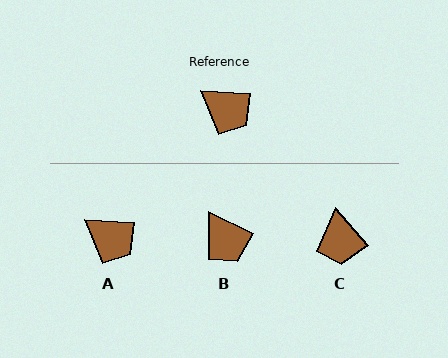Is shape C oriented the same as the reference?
No, it is off by about 46 degrees.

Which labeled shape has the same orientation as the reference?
A.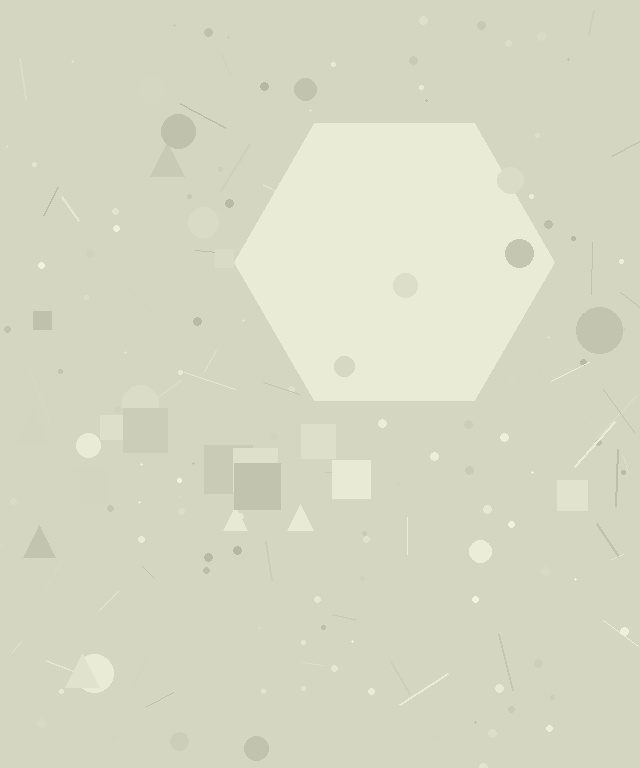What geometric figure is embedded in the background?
A hexagon is embedded in the background.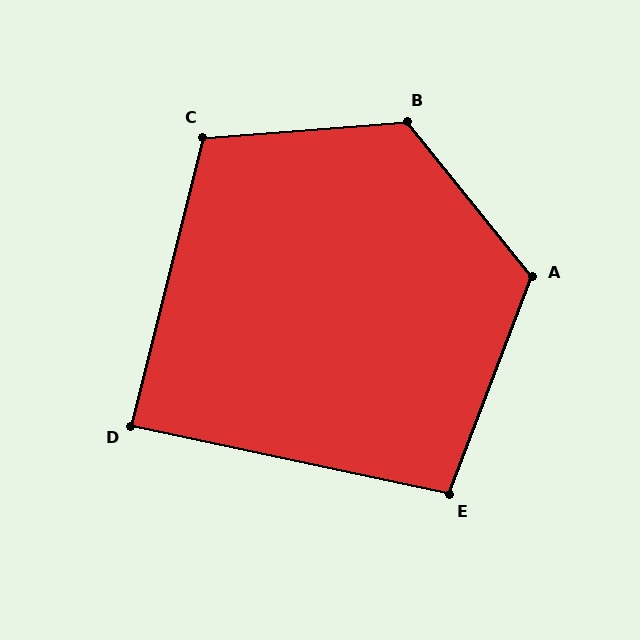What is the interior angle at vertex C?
Approximately 108 degrees (obtuse).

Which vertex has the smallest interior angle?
D, at approximately 88 degrees.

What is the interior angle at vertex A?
Approximately 120 degrees (obtuse).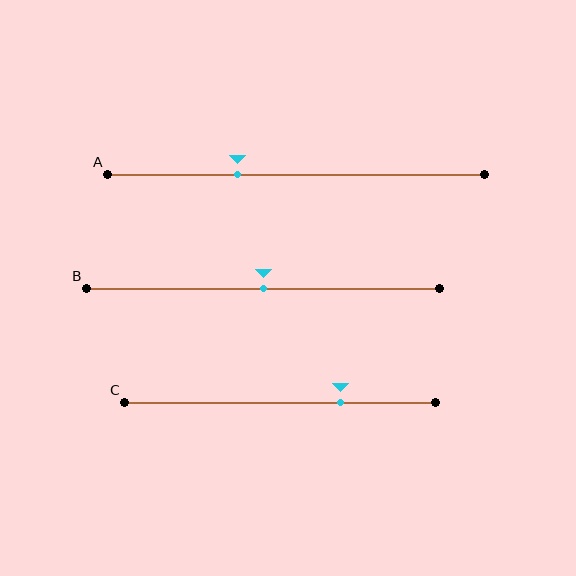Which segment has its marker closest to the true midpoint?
Segment B has its marker closest to the true midpoint.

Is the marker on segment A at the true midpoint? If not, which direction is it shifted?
No, the marker on segment A is shifted to the left by about 16% of the segment length.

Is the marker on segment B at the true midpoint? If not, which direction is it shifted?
Yes, the marker on segment B is at the true midpoint.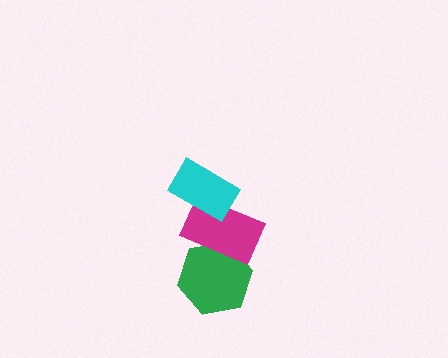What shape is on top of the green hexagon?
The magenta rectangle is on top of the green hexagon.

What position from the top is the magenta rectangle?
The magenta rectangle is 2nd from the top.